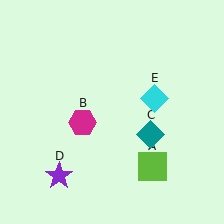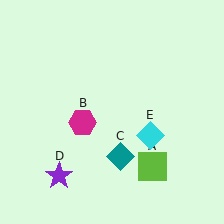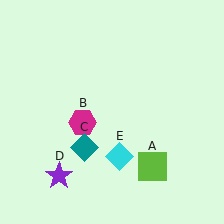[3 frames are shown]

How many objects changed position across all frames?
2 objects changed position: teal diamond (object C), cyan diamond (object E).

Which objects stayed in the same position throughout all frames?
Lime square (object A) and magenta hexagon (object B) and purple star (object D) remained stationary.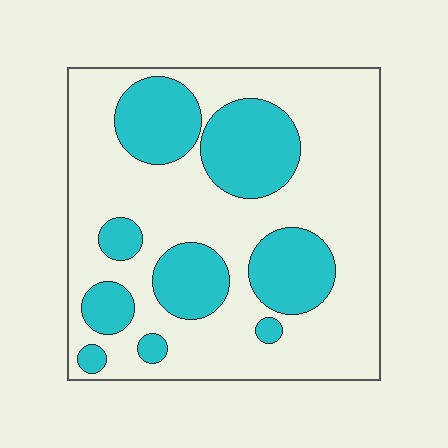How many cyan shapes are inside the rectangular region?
9.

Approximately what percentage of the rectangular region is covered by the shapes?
Approximately 30%.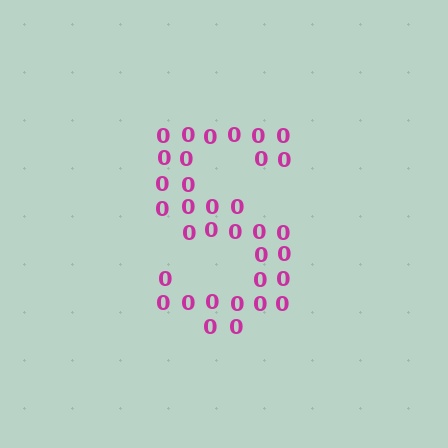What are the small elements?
The small elements are digit 0's.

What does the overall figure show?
The overall figure shows the letter S.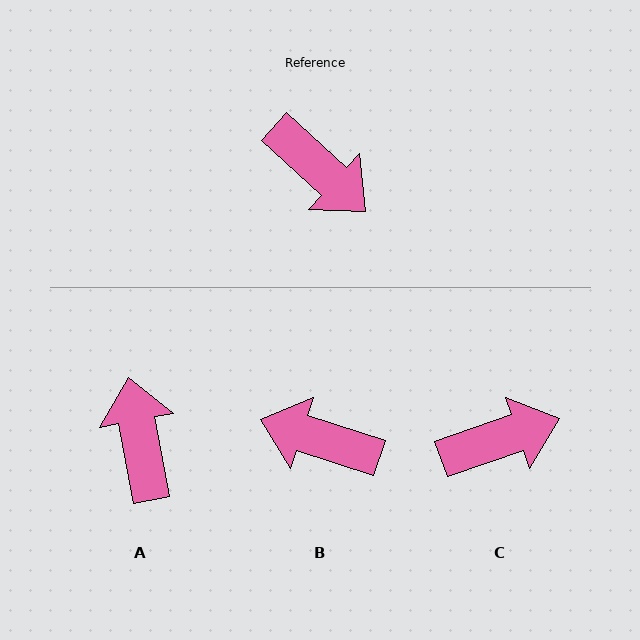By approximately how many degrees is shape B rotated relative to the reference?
Approximately 155 degrees clockwise.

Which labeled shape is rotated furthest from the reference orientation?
B, about 155 degrees away.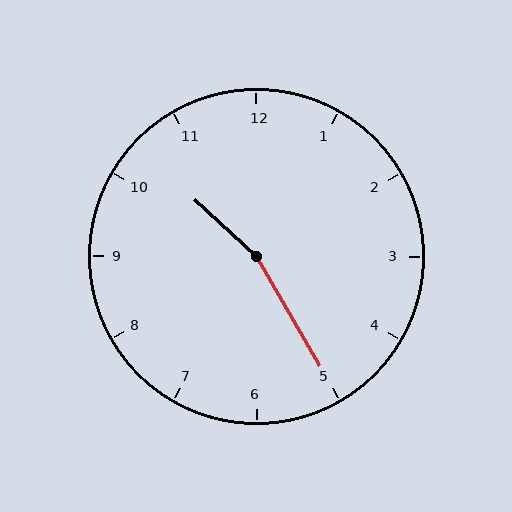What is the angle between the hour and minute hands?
Approximately 162 degrees.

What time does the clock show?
10:25.